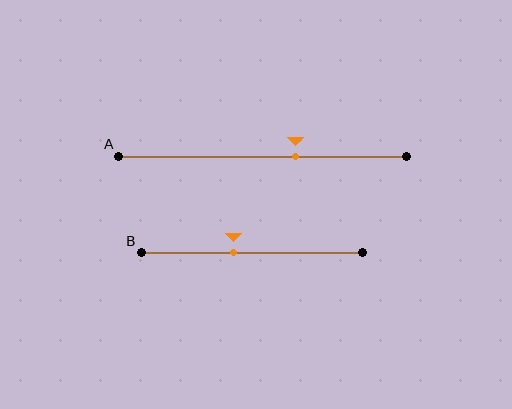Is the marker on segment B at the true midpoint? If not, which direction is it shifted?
No, the marker on segment B is shifted to the left by about 9% of the segment length.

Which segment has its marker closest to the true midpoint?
Segment B has its marker closest to the true midpoint.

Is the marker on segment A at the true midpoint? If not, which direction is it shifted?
No, the marker on segment A is shifted to the right by about 11% of the segment length.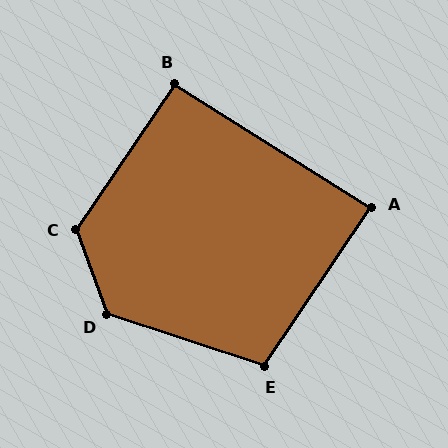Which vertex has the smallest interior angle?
A, at approximately 88 degrees.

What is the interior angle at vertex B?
Approximately 92 degrees (approximately right).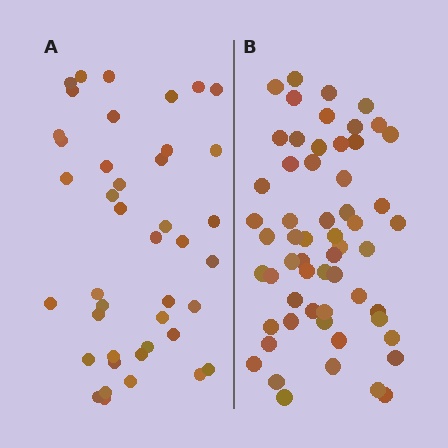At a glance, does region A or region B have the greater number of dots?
Region B (the right region) has more dots.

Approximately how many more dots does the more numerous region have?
Region B has approximately 15 more dots than region A.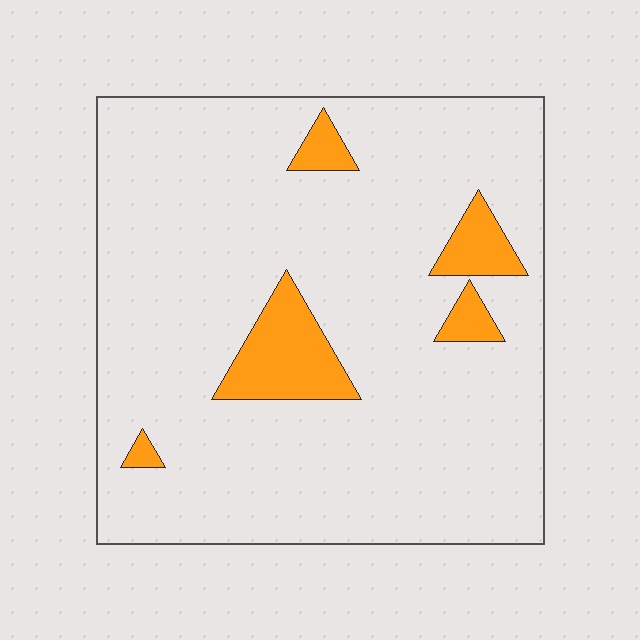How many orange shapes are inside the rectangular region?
5.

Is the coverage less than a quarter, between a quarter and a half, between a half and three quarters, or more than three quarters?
Less than a quarter.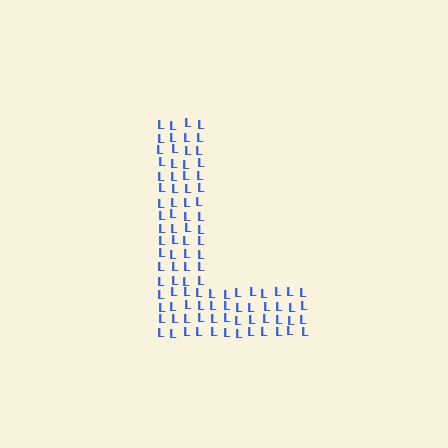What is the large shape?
The large shape is the letter L.